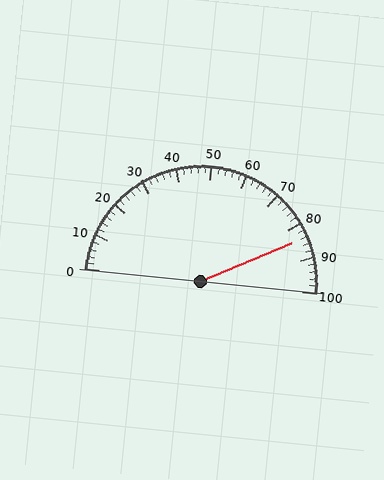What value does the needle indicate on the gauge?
The needle indicates approximately 84.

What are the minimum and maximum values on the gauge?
The gauge ranges from 0 to 100.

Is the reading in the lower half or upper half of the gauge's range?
The reading is in the upper half of the range (0 to 100).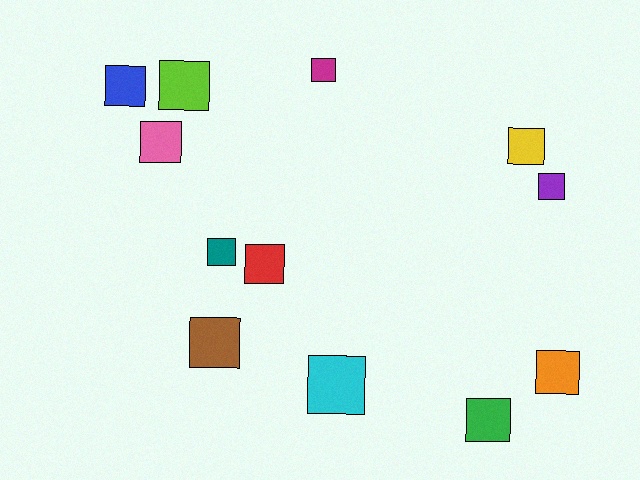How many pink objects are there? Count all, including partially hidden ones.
There is 1 pink object.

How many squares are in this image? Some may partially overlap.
There are 12 squares.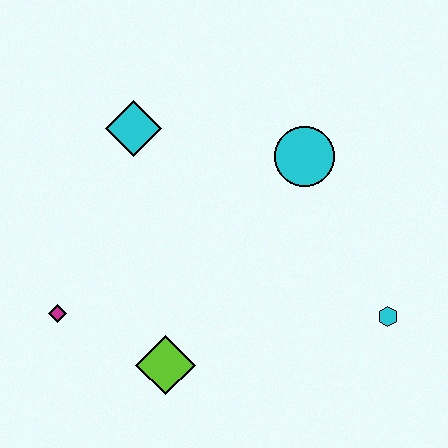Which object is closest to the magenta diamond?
The lime diamond is closest to the magenta diamond.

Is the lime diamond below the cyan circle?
Yes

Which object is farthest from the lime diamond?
The cyan circle is farthest from the lime diamond.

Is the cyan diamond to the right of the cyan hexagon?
No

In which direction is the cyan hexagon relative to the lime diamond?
The cyan hexagon is to the right of the lime diamond.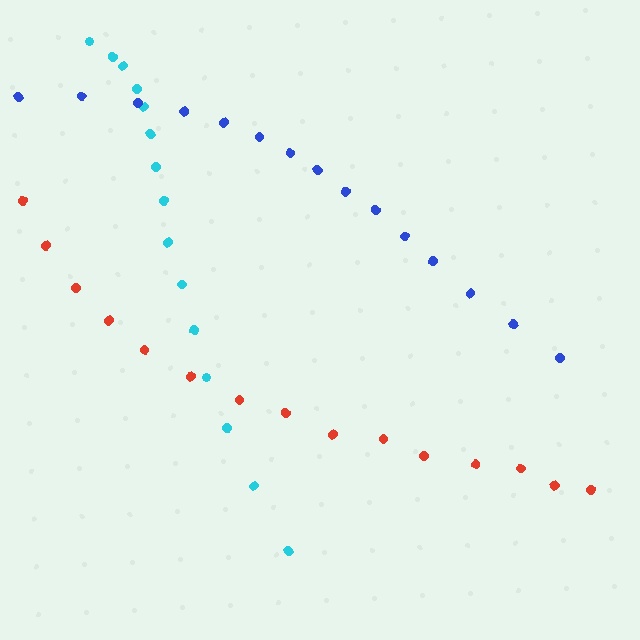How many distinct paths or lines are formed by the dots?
There are 3 distinct paths.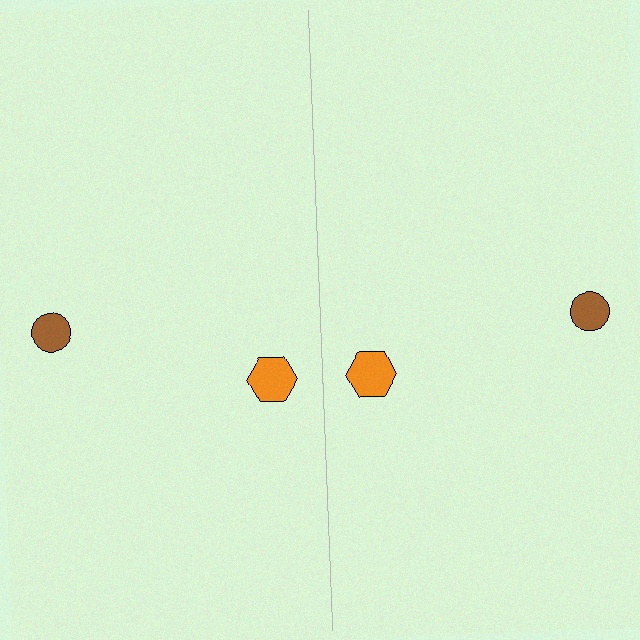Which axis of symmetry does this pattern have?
The pattern has a vertical axis of symmetry running through the center of the image.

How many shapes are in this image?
There are 4 shapes in this image.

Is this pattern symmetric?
Yes, this pattern has bilateral (reflection) symmetry.